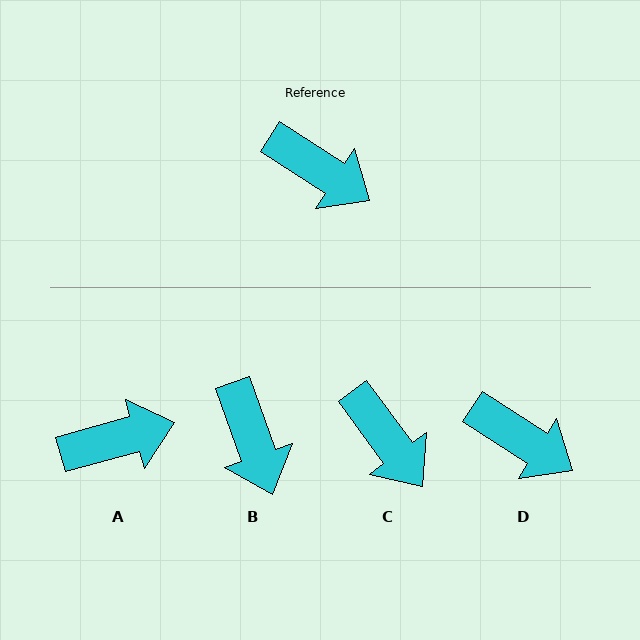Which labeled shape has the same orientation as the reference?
D.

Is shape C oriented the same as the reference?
No, it is off by about 21 degrees.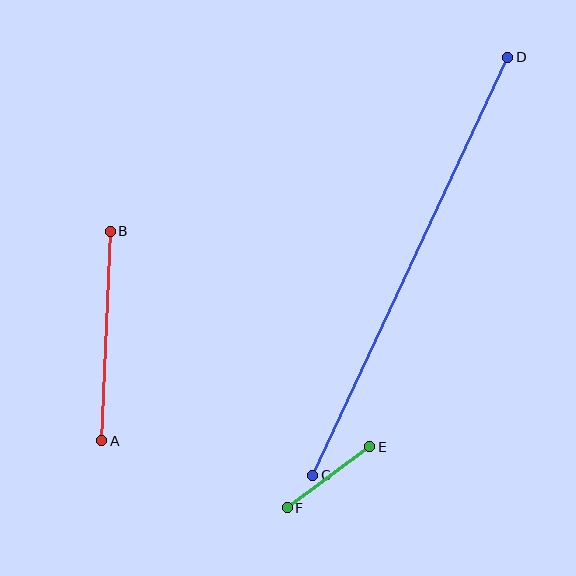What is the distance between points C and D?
The distance is approximately 461 pixels.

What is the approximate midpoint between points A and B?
The midpoint is at approximately (106, 336) pixels.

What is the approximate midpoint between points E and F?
The midpoint is at approximately (329, 477) pixels.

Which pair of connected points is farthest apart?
Points C and D are farthest apart.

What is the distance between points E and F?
The distance is approximately 102 pixels.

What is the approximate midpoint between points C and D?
The midpoint is at approximately (410, 266) pixels.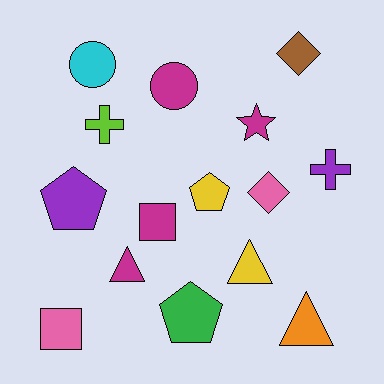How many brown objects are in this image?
There is 1 brown object.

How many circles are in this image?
There are 2 circles.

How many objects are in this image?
There are 15 objects.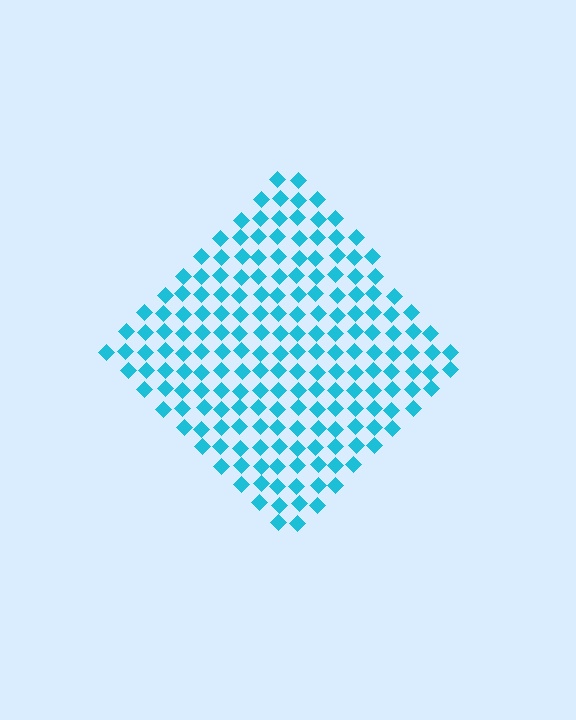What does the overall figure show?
The overall figure shows a diamond.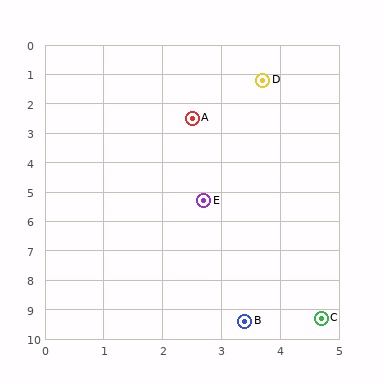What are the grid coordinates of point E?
Point E is at approximately (2.7, 5.3).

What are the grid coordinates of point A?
Point A is at approximately (2.5, 2.5).